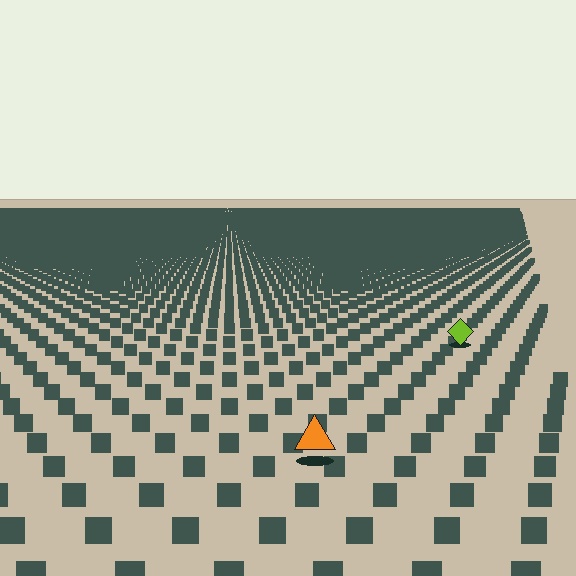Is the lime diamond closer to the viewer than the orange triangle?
No. The orange triangle is closer — you can tell from the texture gradient: the ground texture is coarser near it.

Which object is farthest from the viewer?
The lime diamond is farthest from the viewer. It appears smaller and the ground texture around it is denser.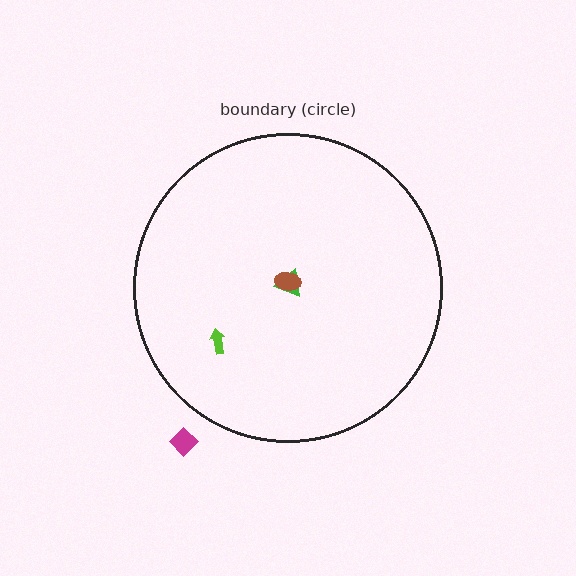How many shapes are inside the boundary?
3 inside, 1 outside.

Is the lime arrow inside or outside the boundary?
Inside.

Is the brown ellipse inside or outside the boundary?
Inside.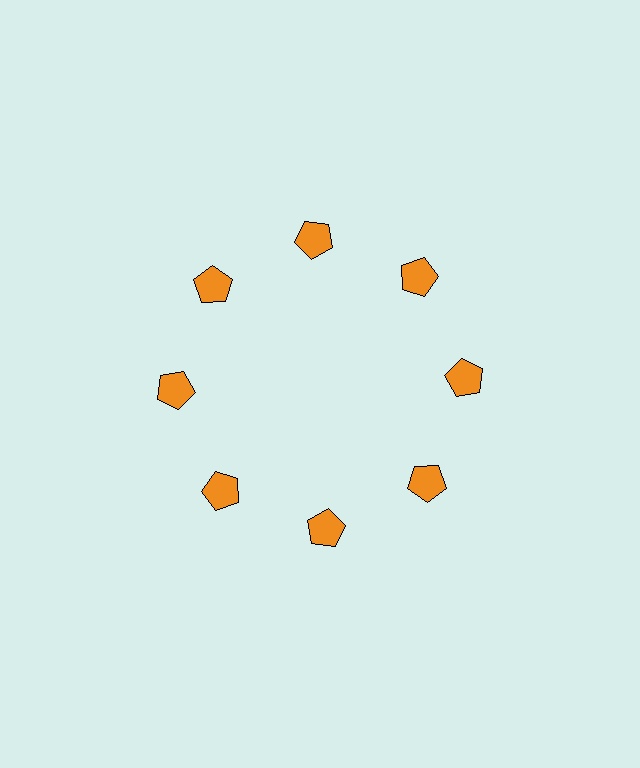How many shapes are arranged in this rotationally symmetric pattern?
There are 8 shapes, arranged in 8 groups of 1.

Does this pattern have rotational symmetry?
Yes, this pattern has 8-fold rotational symmetry. It looks the same after rotating 45 degrees around the center.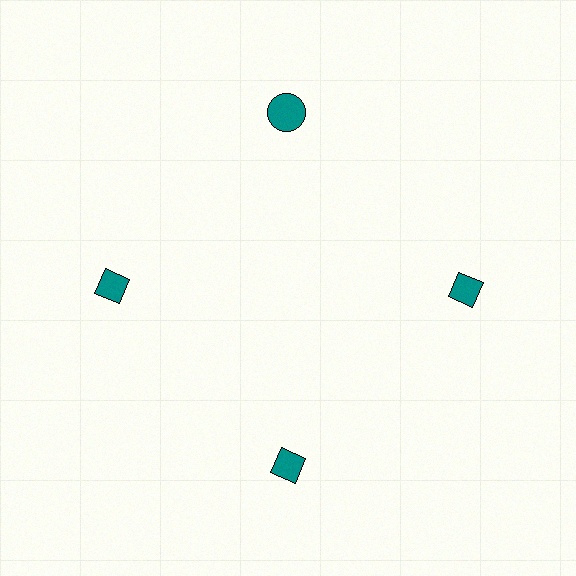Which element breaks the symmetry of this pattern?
The teal circle at roughly the 12 o'clock position breaks the symmetry. All other shapes are teal diamonds.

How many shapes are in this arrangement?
There are 4 shapes arranged in a ring pattern.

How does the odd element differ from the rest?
It has a different shape: circle instead of diamond.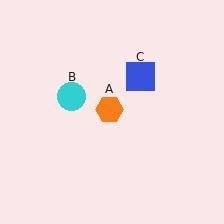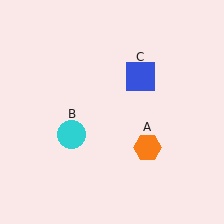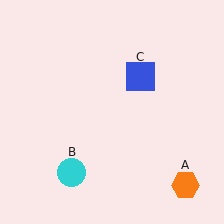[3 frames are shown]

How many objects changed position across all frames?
2 objects changed position: orange hexagon (object A), cyan circle (object B).